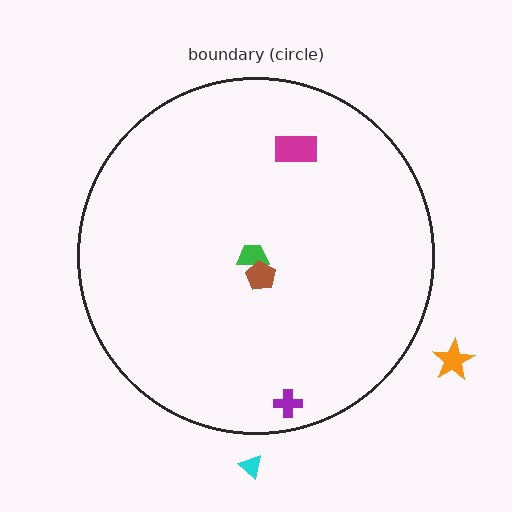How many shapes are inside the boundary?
4 inside, 2 outside.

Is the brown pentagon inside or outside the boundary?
Inside.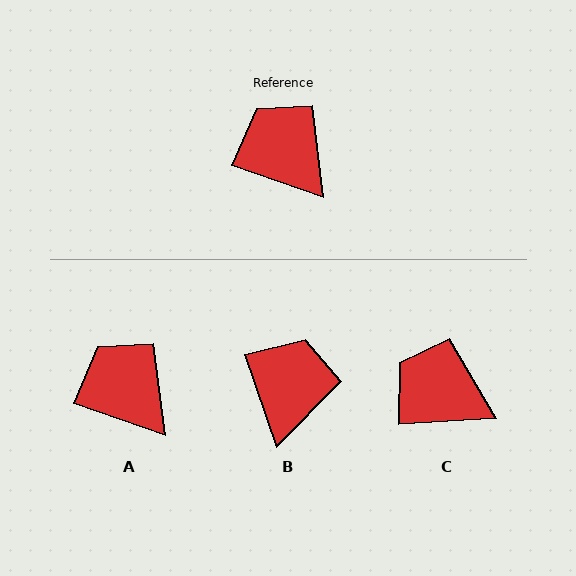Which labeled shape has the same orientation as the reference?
A.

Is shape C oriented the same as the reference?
No, it is off by about 23 degrees.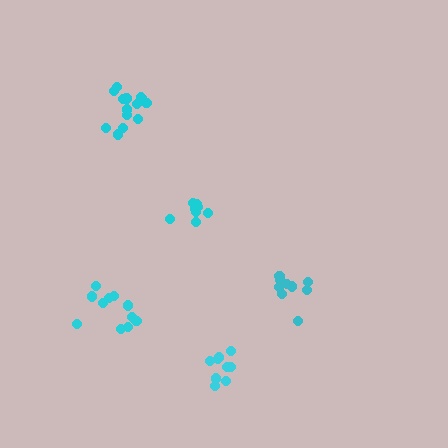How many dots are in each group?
Group 1: 9 dots, Group 2: 14 dots, Group 3: 11 dots, Group 4: 8 dots, Group 5: 9 dots (51 total).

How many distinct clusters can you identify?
There are 5 distinct clusters.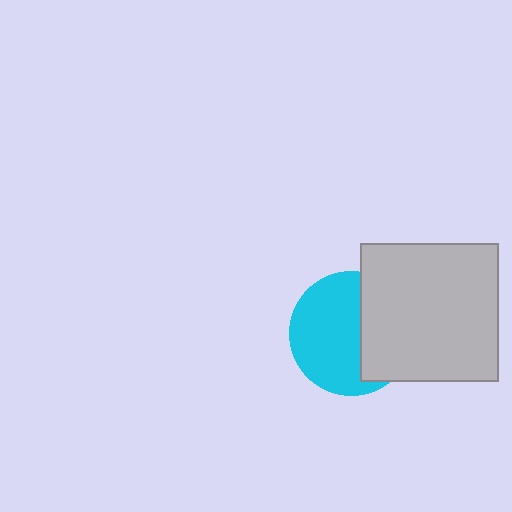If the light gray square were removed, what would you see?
You would see the complete cyan circle.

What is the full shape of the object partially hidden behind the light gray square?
The partially hidden object is a cyan circle.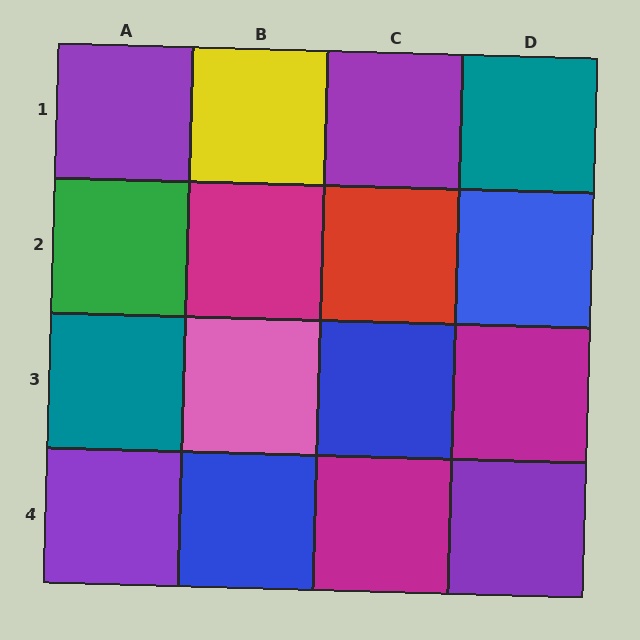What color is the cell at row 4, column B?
Blue.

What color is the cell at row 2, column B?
Magenta.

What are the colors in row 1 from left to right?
Purple, yellow, purple, teal.